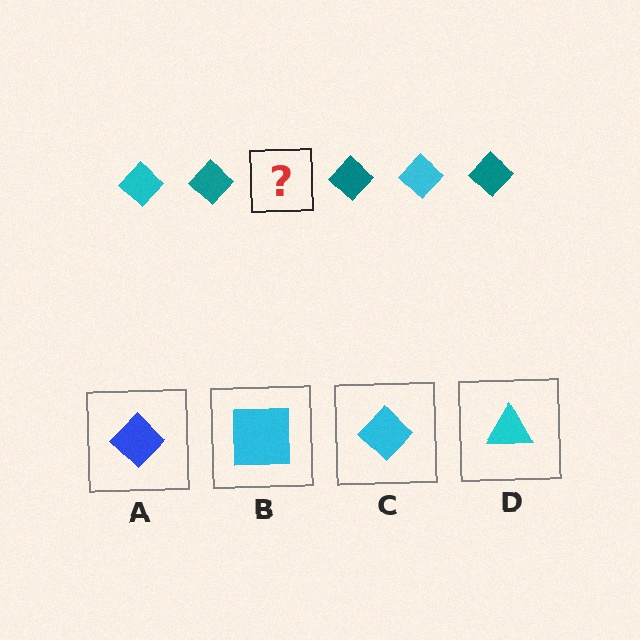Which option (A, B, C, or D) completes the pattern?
C.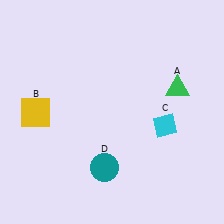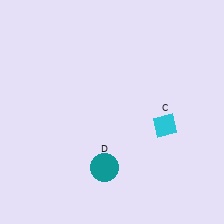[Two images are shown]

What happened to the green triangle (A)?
The green triangle (A) was removed in Image 2. It was in the top-right area of Image 1.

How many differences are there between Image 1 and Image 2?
There are 2 differences between the two images.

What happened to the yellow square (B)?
The yellow square (B) was removed in Image 2. It was in the bottom-left area of Image 1.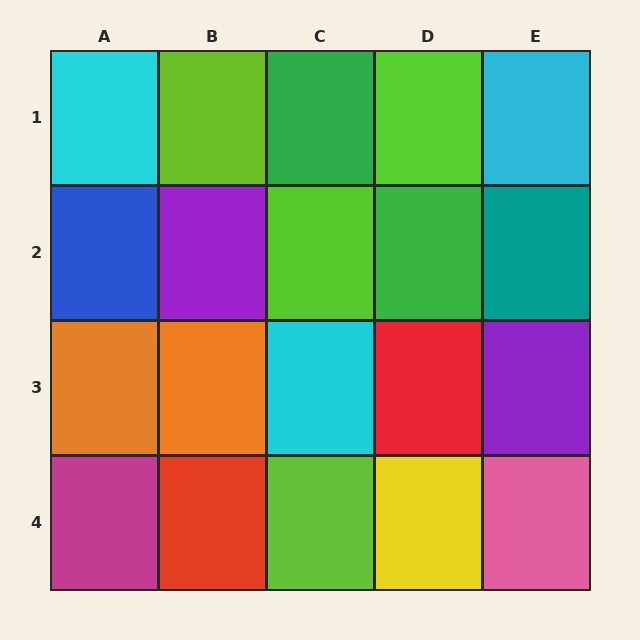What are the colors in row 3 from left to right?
Orange, orange, cyan, red, purple.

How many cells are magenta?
1 cell is magenta.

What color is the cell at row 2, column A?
Blue.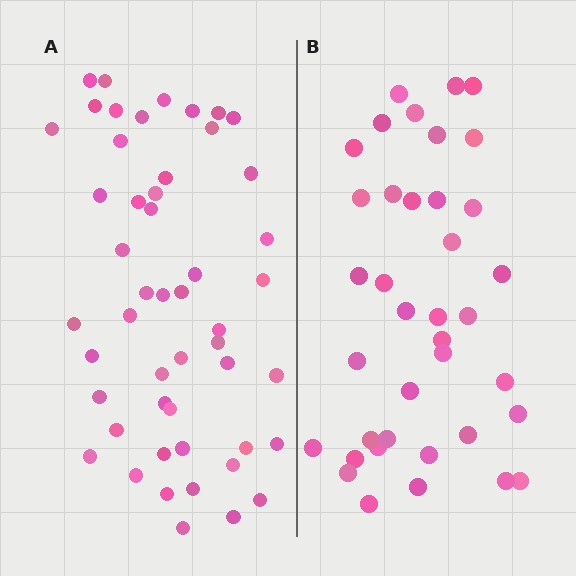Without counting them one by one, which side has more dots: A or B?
Region A (the left region) has more dots.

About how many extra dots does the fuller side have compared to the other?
Region A has roughly 12 or so more dots than region B.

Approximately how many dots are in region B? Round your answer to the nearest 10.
About 40 dots. (The exact count is 38, which rounds to 40.)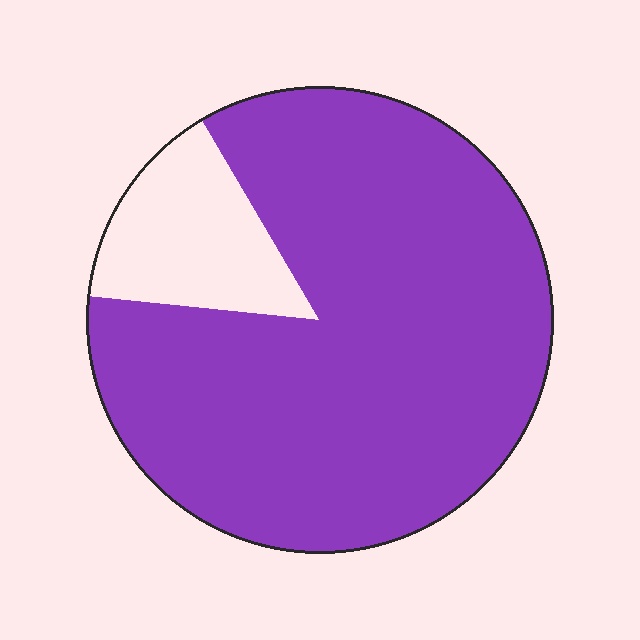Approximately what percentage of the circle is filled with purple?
Approximately 85%.